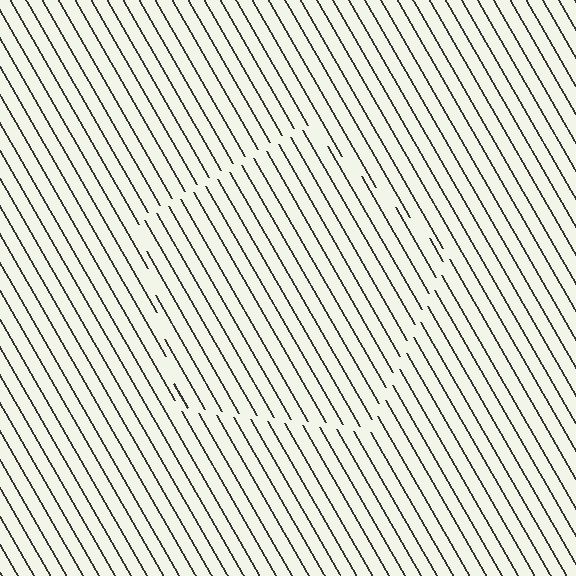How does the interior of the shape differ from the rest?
The interior of the shape contains the same grating, shifted by half a period — the contour is defined by the phase discontinuity where line-ends from the inner and outer gratings abut.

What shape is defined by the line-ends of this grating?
An illusory pentagon. The interior of the shape contains the same grating, shifted by half a period — the contour is defined by the phase discontinuity where line-ends from the inner and outer gratings abut.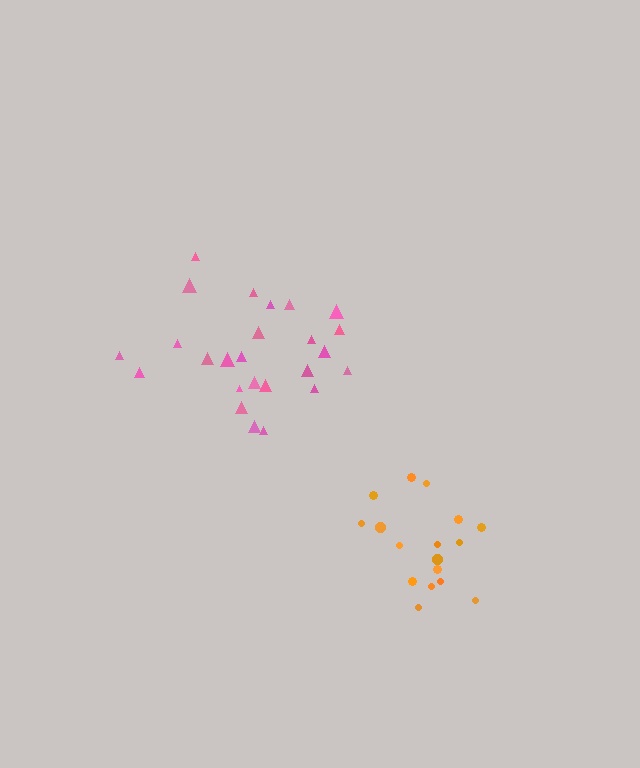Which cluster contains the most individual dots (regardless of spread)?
Pink (25).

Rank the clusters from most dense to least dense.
orange, pink.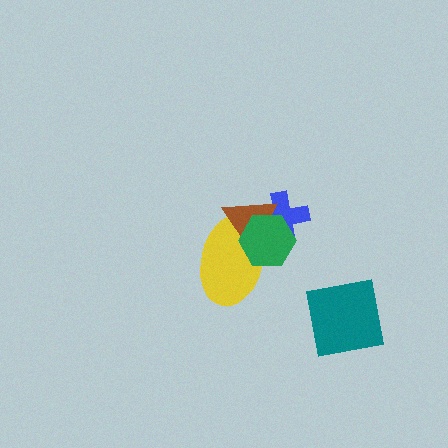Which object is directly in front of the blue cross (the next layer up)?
The brown triangle is directly in front of the blue cross.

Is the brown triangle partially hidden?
Yes, it is partially covered by another shape.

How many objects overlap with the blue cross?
2 objects overlap with the blue cross.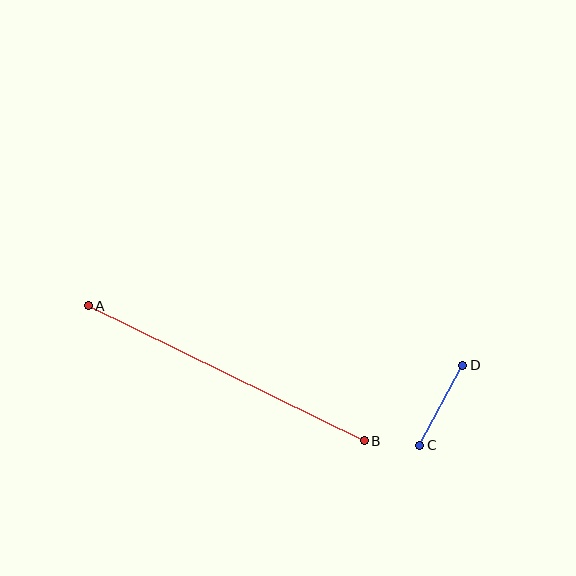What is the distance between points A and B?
The distance is approximately 307 pixels.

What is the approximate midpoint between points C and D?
The midpoint is at approximately (441, 405) pixels.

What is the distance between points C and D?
The distance is approximately 91 pixels.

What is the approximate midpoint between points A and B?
The midpoint is at approximately (226, 373) pixels.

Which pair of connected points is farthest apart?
Points A and B are farthest apart.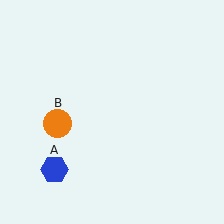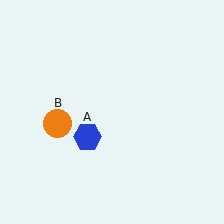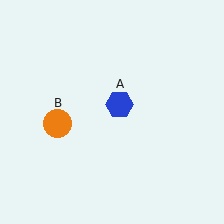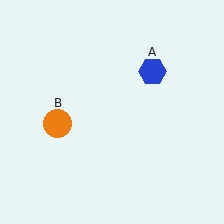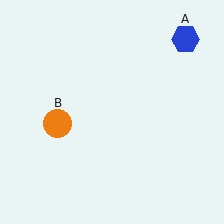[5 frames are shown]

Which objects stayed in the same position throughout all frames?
Orange circle (object B) remained stationary.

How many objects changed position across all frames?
1 object changed position: blue hexagon (object A).